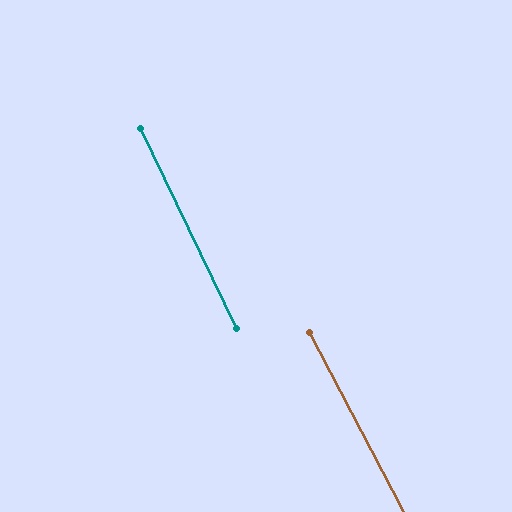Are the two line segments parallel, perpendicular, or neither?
Parallel — their directions differ by only 1.8°.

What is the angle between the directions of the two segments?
Approximately 2 degrees.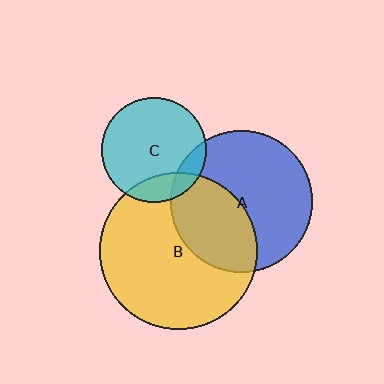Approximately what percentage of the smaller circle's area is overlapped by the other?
Approximately 10%.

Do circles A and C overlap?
Yes.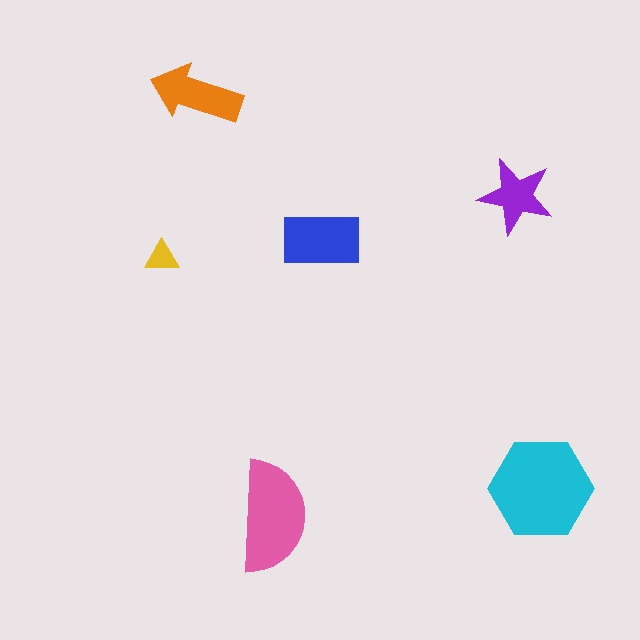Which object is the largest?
The cyan hexagon.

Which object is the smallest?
The yellow triangle.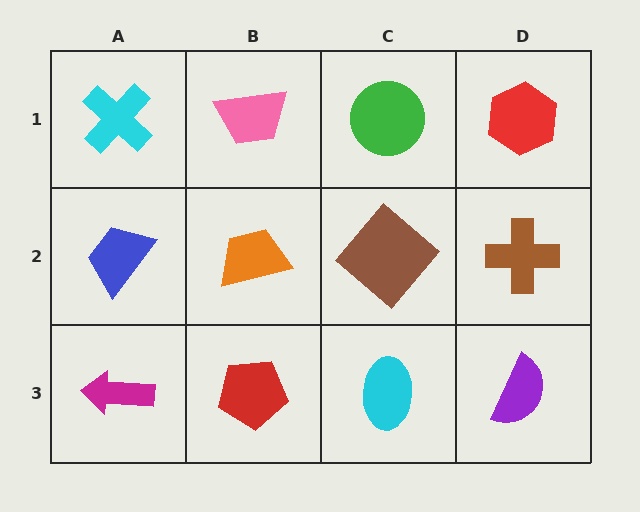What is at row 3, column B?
A red pentagon.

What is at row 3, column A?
A magenta arrow.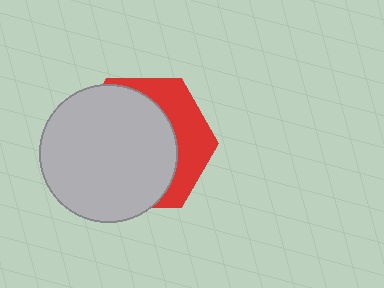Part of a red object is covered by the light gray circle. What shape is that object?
It is a hexagon.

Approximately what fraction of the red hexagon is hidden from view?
Roughly 67% of the red hexagon is hidden behind the light gray circle.